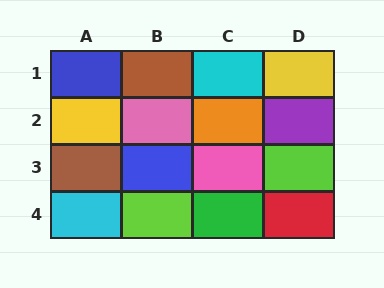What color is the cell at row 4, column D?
Red.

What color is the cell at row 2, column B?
Pink.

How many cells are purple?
1 cell is purple.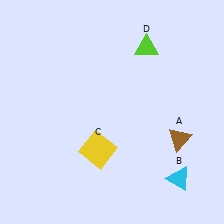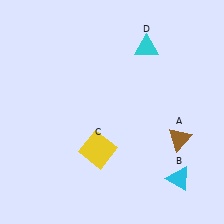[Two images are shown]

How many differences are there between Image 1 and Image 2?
There is 1 difference between the two images.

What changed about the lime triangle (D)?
In Image 1, D is lime. In Image 2, it changed to cyan.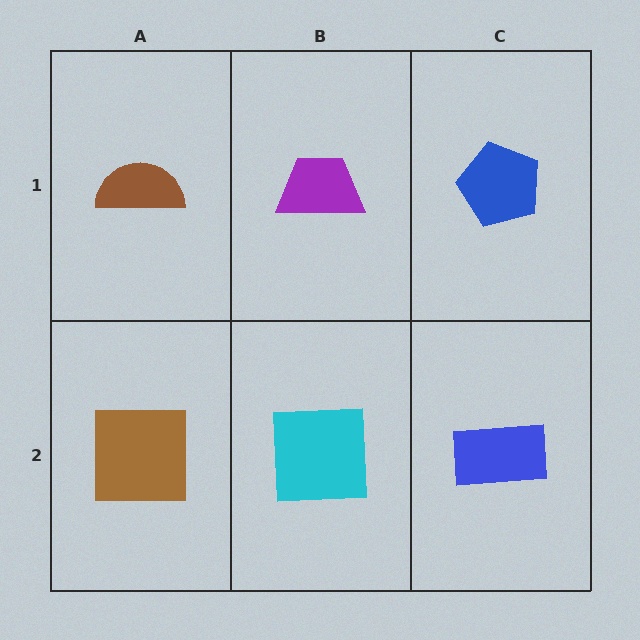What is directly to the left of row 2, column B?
A brown square.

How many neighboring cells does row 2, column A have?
2.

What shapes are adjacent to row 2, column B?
A purple trapezoid (row 1, column B), a brown square (row 2, column A), a blue rectangle (row 2, column C).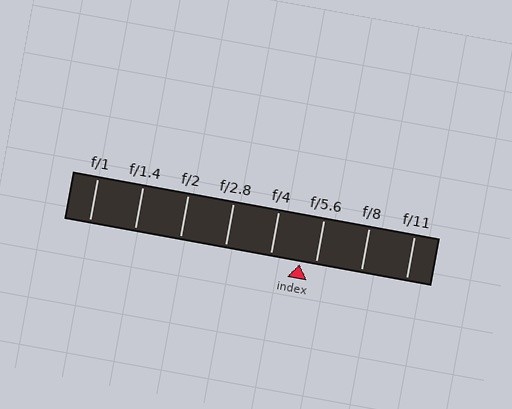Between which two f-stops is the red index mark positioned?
The index mark is between f/4 and f/5.6.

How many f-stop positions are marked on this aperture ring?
There are 8 f-stop positions marked.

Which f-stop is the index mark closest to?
The index mark is closest to f/5.6.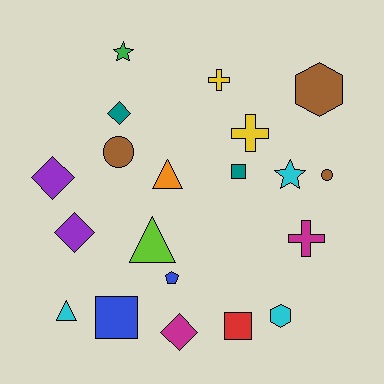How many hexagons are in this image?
There are 2 hexagons.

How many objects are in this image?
There are 20 objects.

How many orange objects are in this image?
There is 1 orange object.